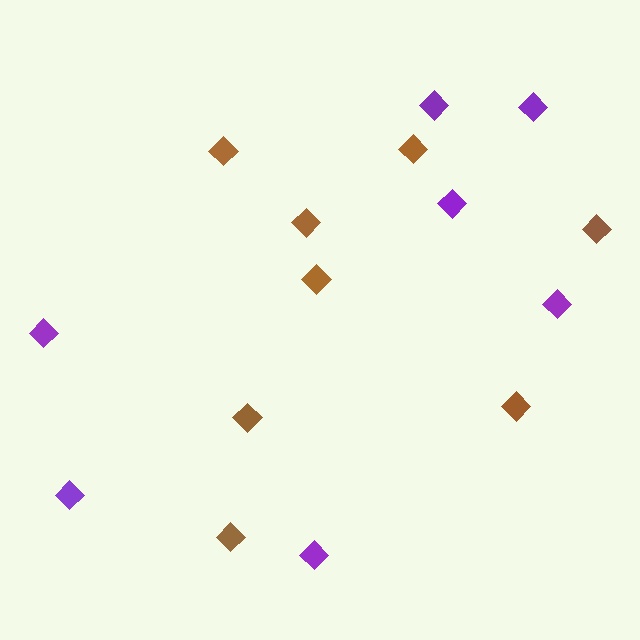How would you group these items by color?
There are 2 groups: one group of brown diamonds (8) and one group of purple diamonds (7).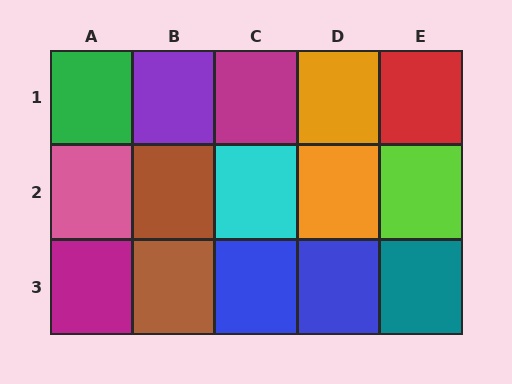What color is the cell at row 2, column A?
Pink.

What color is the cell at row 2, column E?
Lime.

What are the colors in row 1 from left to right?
Green, purple, magenta, orange, red.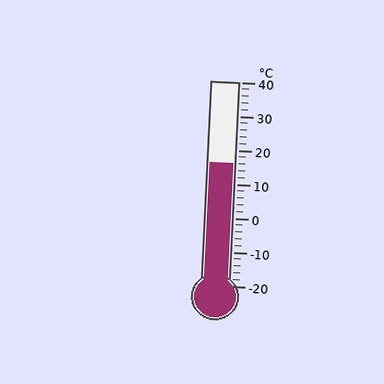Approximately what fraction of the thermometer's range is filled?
The thermometer is filled to approximately 60% of its range.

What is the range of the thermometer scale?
The thermometer scale ranges from -20°C to 40°C.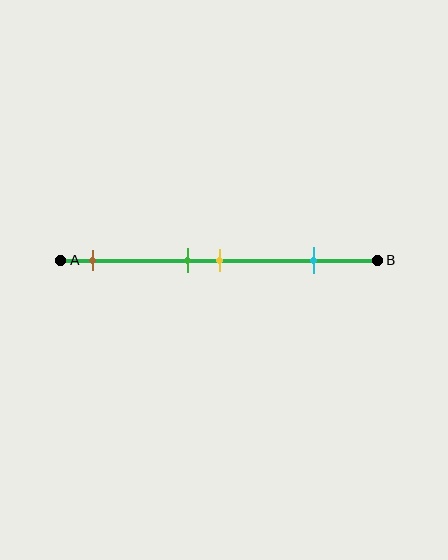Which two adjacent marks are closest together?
The green and yellow marks are the closest adjacent pair.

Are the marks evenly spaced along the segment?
No, the marks are not evenly spaced.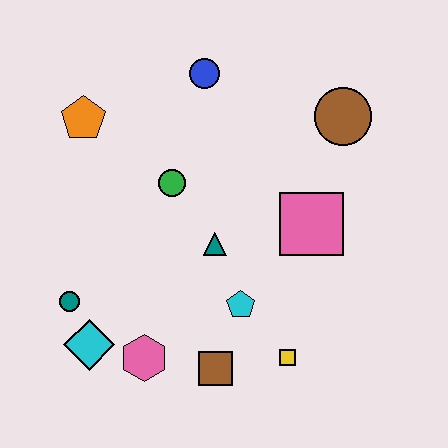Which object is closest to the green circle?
The teal triangle is closest to the green circle.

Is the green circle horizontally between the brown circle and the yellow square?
No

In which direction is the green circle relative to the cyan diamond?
The green circle is above the cyan diamond.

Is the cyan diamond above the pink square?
No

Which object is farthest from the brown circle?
The cyan diamond is farthest from the brown circle.